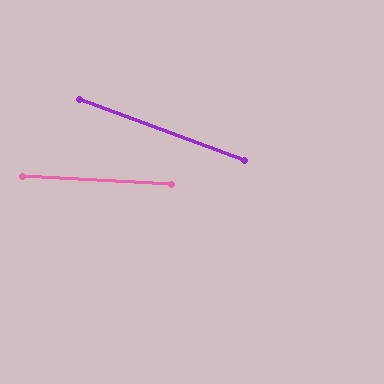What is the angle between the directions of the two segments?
Approximately 17 degrees.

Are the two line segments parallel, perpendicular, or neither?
Neither parallel nor perpendicular — they differ by about 17°.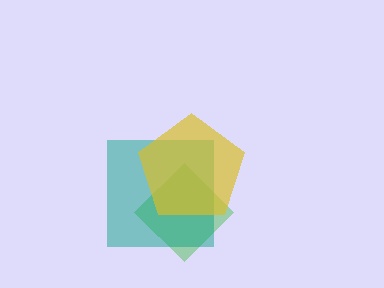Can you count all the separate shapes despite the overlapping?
Yes, there are 3 separate shapes.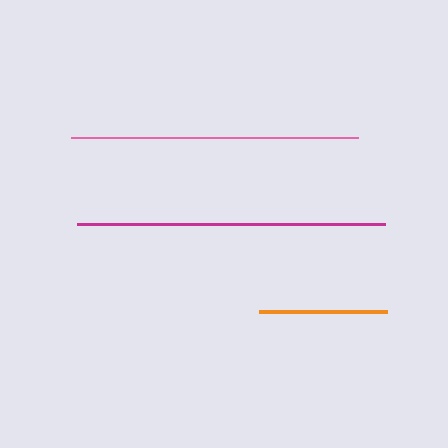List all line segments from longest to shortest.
From longest to shortest: magenta, pink, orange.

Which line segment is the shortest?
The orange line is the shortest at approximately 129 pixels.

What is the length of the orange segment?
The orange segment is approximately 129 pixels long.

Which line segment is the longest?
The magenta line is the longest at approximately 309 pixels.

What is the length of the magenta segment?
The magenta segment is approximately 309 pixels long.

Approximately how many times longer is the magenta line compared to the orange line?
The magenta line is approximately 2.4 times the length of the orange line.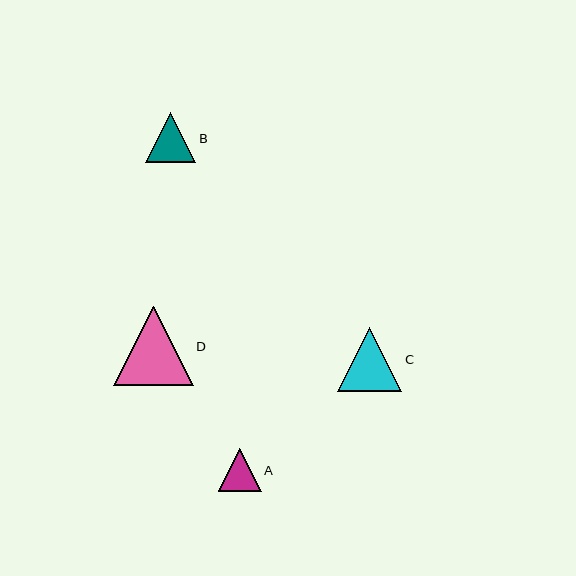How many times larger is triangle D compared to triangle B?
Triangle D is approximately 1.6 times the size of triangle B.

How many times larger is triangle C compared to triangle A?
Triangle C is approximately 1.5 times the size of triangle A.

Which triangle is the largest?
Triangle D is the largest with a size of approximately 80 pixels.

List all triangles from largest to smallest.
From largest to smallest: D, C, B, A.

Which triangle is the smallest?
Triangle A is the smallest with a size of approximately 43 pixels.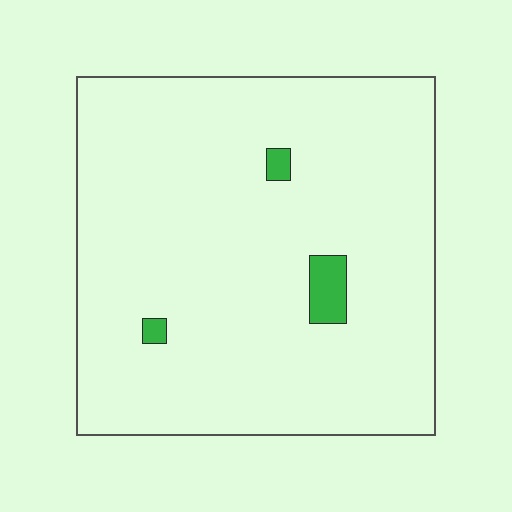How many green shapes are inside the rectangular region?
3.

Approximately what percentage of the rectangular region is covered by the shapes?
Approximately 5%.